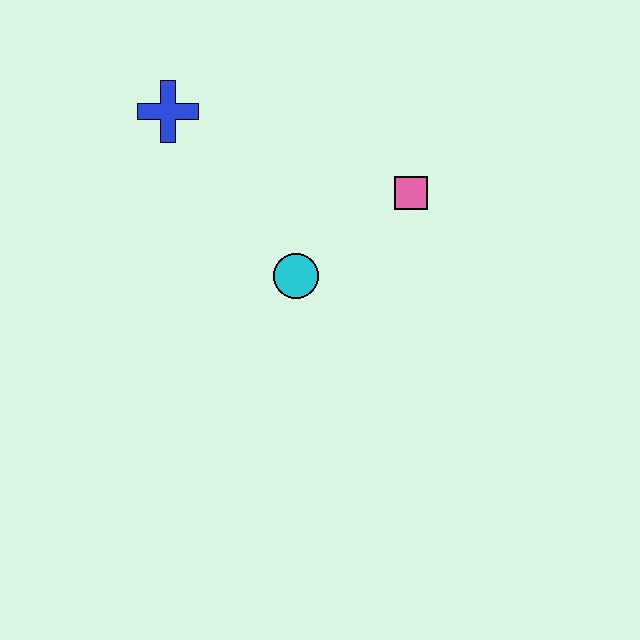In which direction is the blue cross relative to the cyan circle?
The blue cross is above the cyan circle.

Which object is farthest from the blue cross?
The pink square is farthest from the blue cross.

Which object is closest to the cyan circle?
The pink square is closest to the cyan circle.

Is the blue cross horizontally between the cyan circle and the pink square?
No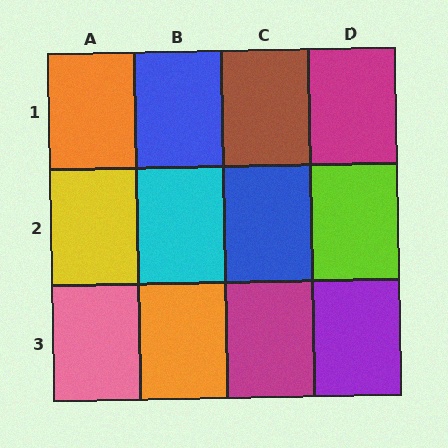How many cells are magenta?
2 cells are magenta.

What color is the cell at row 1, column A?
Orange.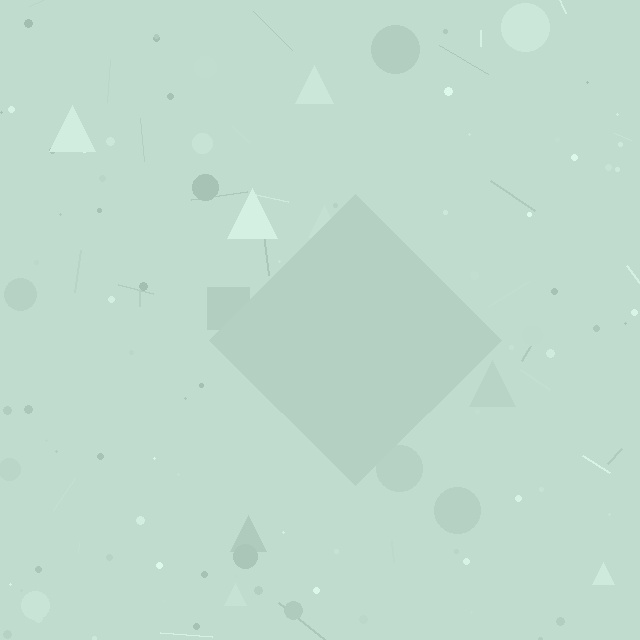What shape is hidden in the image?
A diamond is hidden in the image.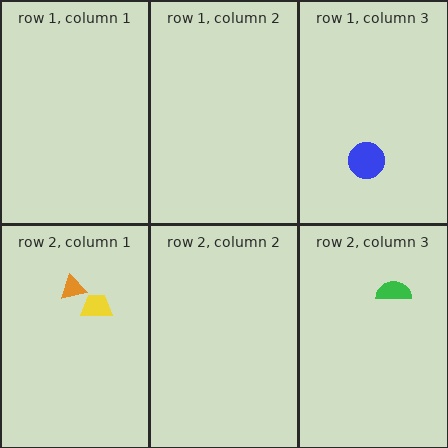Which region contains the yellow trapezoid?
The row 2, column 1 region.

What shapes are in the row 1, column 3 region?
The blue circle.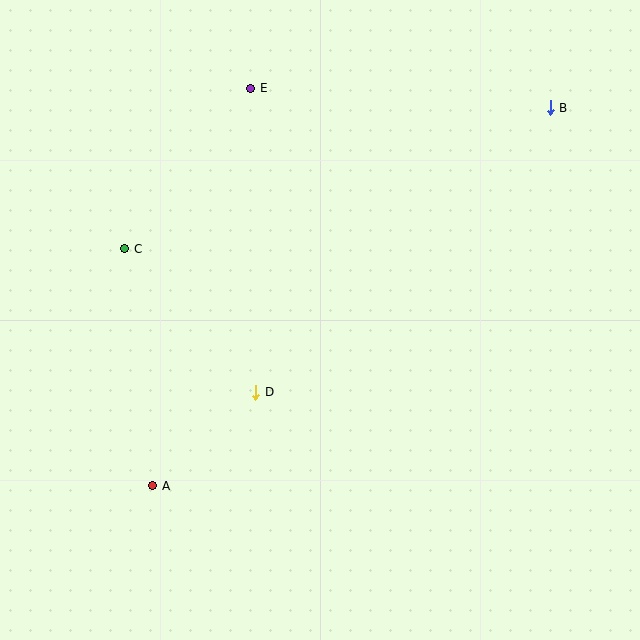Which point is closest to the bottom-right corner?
Point D is closest to the bottom-right corner.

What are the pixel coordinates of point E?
Point E is at (251, 88).